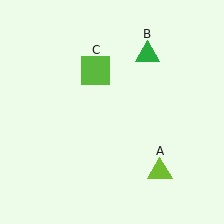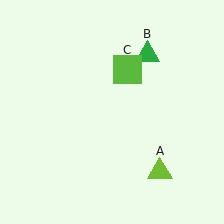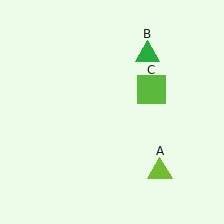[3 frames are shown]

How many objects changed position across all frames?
1 object changed position: lime square (object C).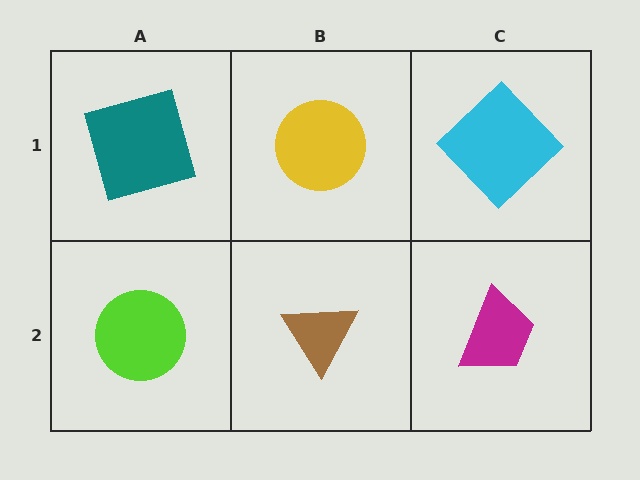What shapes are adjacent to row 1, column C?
A magenta trapezoid (row 2, column C), a yellow circle (row 1, column B).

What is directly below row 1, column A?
A lime circle.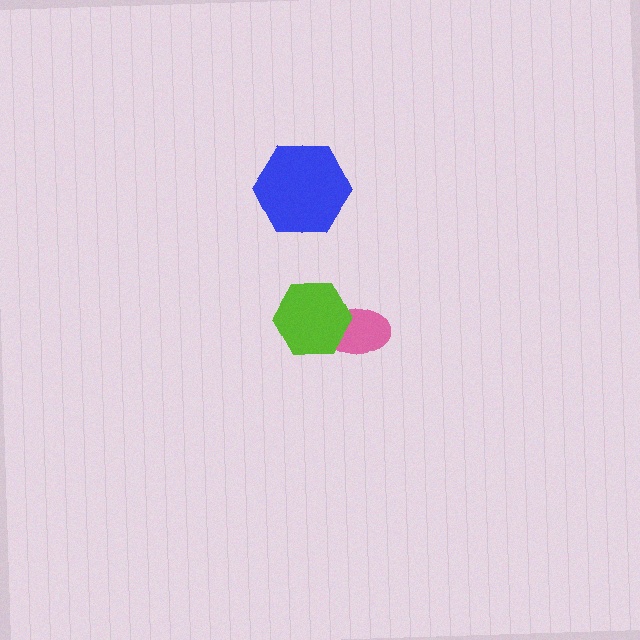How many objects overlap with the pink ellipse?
1 object overlaps with the pink ellipse.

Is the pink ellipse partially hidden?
Yes, it is partially covered by another shape.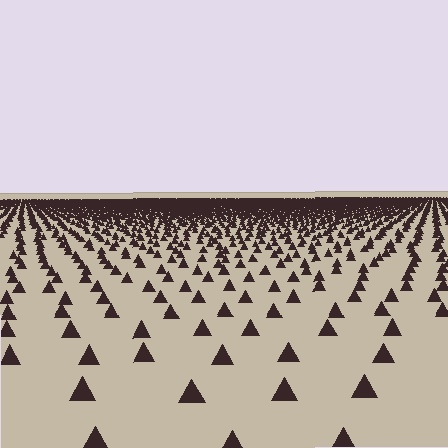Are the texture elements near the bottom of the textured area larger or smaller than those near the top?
Larger. Near the bottom, elements are closer to the viewer and appear at a bigger on-screen size.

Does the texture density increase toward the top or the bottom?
Density increases toward the top.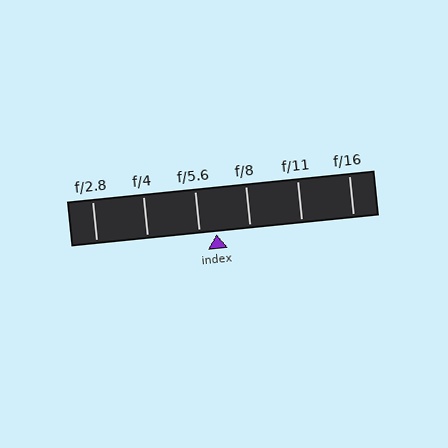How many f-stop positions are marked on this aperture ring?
There are 6 f-stop positions marked.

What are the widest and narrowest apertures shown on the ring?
The widest aperture shown is f/2.8 and the narrowest is f/16.